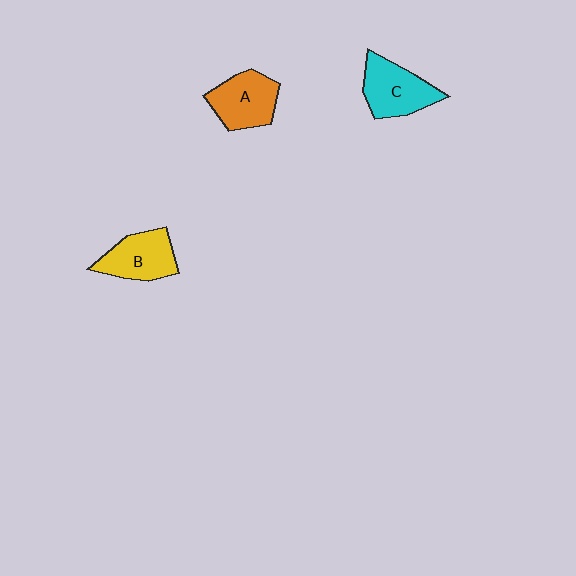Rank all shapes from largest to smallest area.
From largest to smallest: C (cyan), A (orange), B (yellow).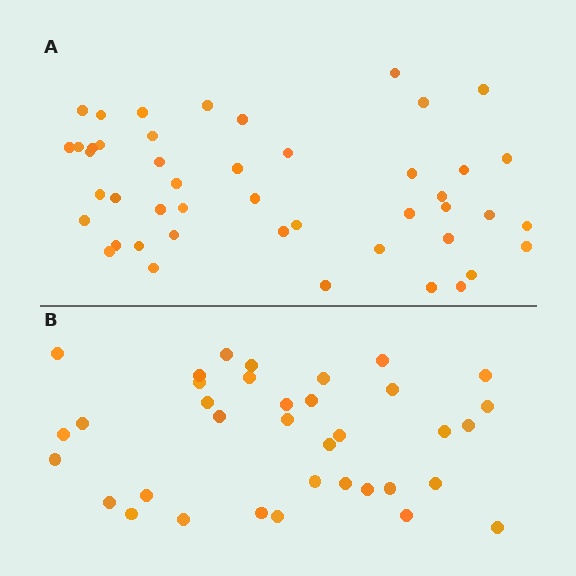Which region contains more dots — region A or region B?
Region A (the top region) has more dots.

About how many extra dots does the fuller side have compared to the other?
Region A has roughly 10 or so more dots than region B.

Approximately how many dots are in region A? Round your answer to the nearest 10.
About 50 dots. (The exact count is 46, which rounds to 50.)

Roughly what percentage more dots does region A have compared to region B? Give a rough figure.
About 30% more.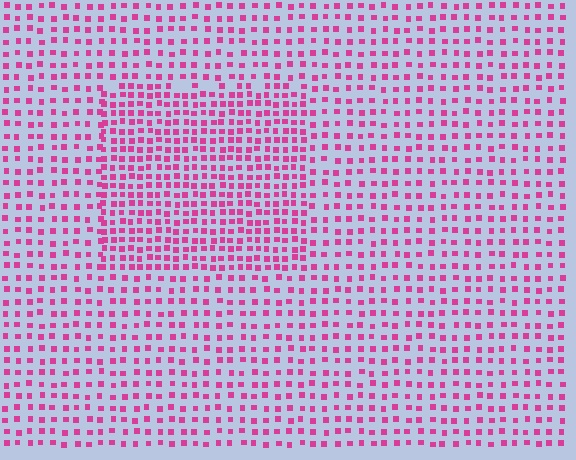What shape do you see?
I see a rectangle.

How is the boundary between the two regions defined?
The boundary is defined by a change in element density (approximately 1.7x ratio). All elements are the same color, size, and shape.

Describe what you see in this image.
The image contains small magenta elements arranged at two different densities. A rectangle-shaped region is visible where the elements are more densely packed than the surrounding area.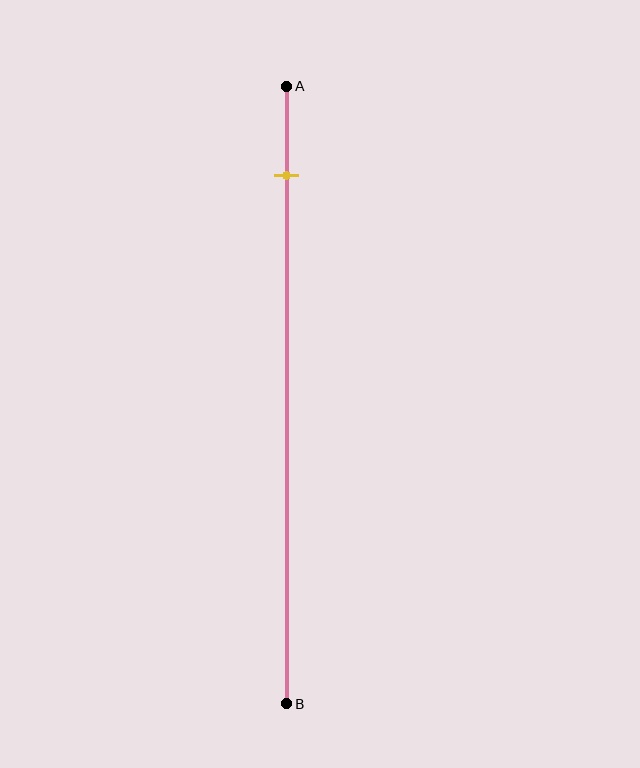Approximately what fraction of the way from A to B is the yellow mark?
The yellow mark is approximately 15% of the way from A to B.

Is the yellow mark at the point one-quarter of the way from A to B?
No, the mark is at about 15% from A, not at the 25% one-quarter point.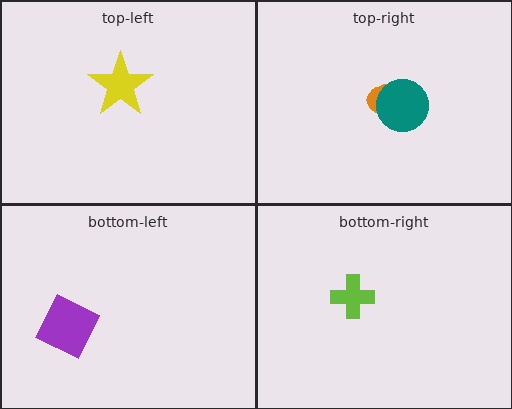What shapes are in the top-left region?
The yellow star.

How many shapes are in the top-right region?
2.